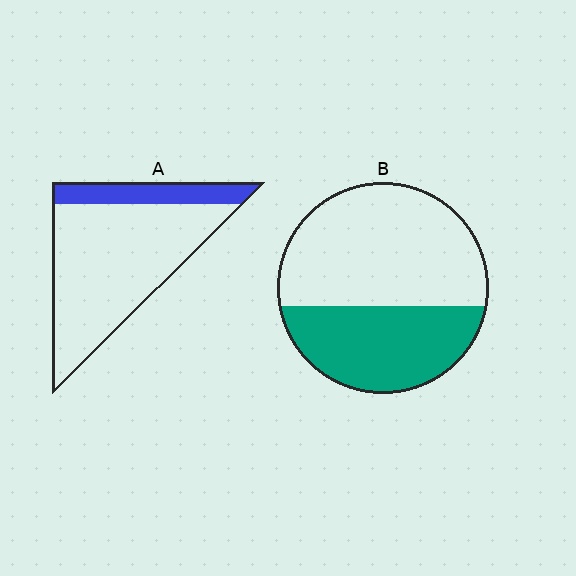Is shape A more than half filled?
No.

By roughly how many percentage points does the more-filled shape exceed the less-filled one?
By roughly 20 percentage points (B over A).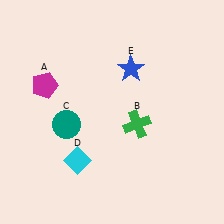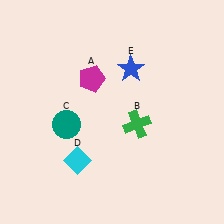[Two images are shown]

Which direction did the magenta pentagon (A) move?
The magenta pentagon (A) moved right.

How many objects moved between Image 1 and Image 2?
1 object moved between the two images.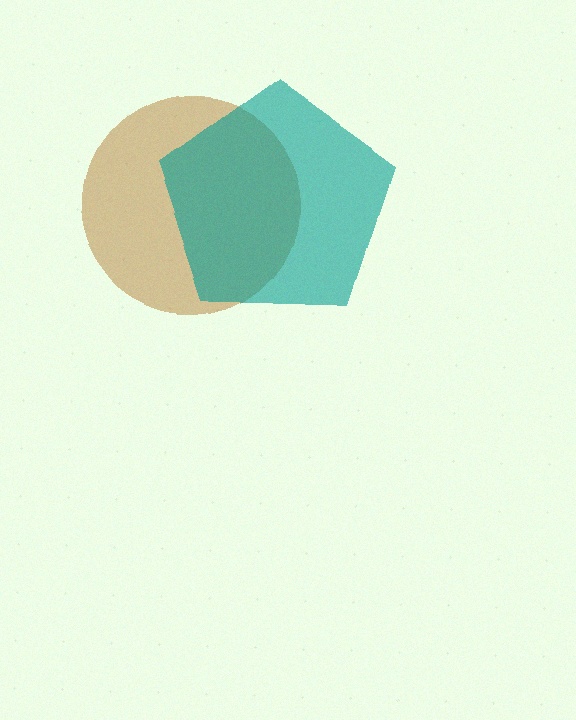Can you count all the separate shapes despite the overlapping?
Yes, there are 2 separate shapes.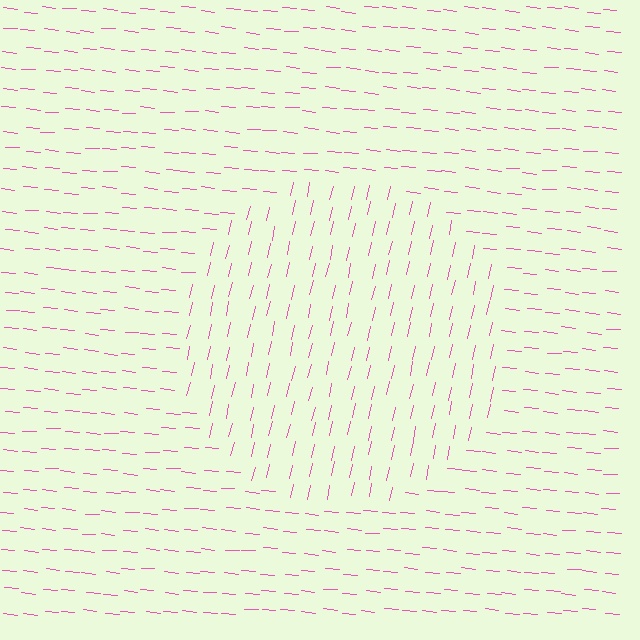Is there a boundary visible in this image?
Yes, there is a texture boundary formed by a change in line orientation.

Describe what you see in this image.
The image is filled with small pink line segments. A circle region in the image has lines oriented differently from the surrounding lines, creating a visible texture boundary.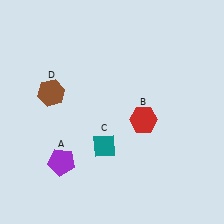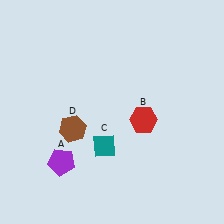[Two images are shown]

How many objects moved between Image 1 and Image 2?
1 object moved between the two images.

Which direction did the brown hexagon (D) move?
The brown hexagon (D) moved down.